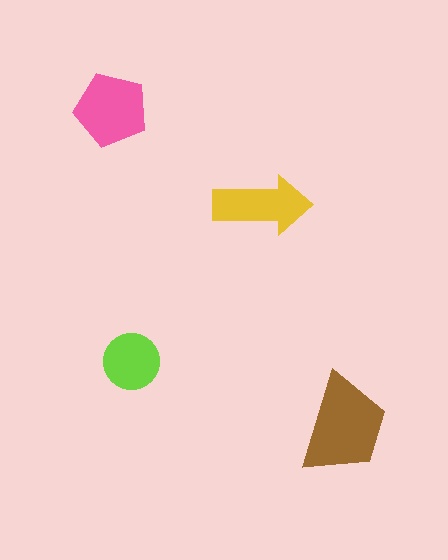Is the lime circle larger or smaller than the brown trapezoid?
Smaller.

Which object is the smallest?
The lime circle.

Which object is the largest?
The brown trapezoid.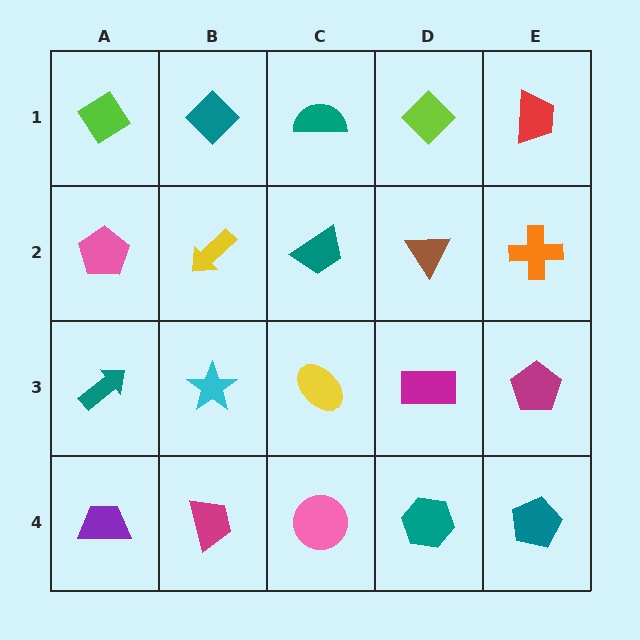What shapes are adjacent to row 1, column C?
A teal trapezoid (row 2, column C), a teal diamond (row 1, column B), a lime diamond (row 1, column D).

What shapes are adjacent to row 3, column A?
A pink pentagon (row 2, column A), a purple trapezoid (row 4, column A), a cyan star (row 3, column B).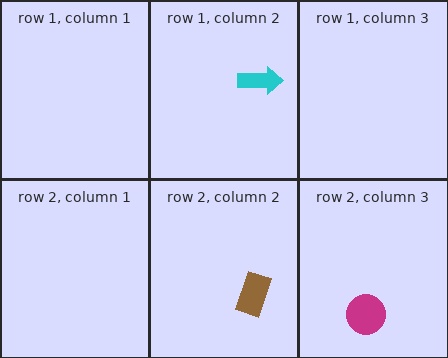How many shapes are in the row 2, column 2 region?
1.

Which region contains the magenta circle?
The row 2, column 3 region.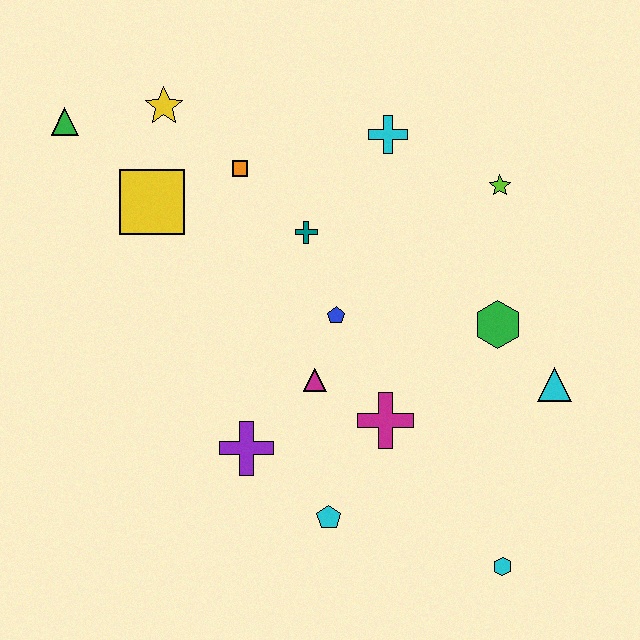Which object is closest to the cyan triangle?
The green hexagon is closest to the cyan triangle.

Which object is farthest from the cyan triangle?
The green triangle is farthest from the cyan triangle.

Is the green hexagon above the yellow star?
No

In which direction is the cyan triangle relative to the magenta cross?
The cyan triangle is to the right of the magenta cross.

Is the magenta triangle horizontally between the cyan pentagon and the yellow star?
Yes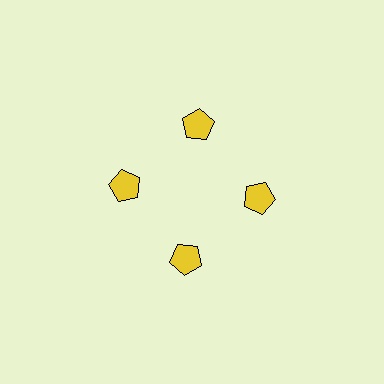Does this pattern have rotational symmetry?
Yes, this pattern has 4-fold rotational symmetry. It looks the same after rotating 90 degrees around the center.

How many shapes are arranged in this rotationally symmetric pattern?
There are 4 shapes, arranged in 4 groups of 1.